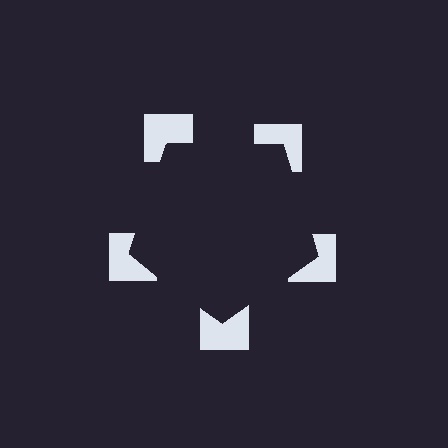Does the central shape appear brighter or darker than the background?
It typically appears slightly darker than the background, even though no actual brightness change is drawn.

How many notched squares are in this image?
There are 5 — one at each vertex of the illusory pentagon.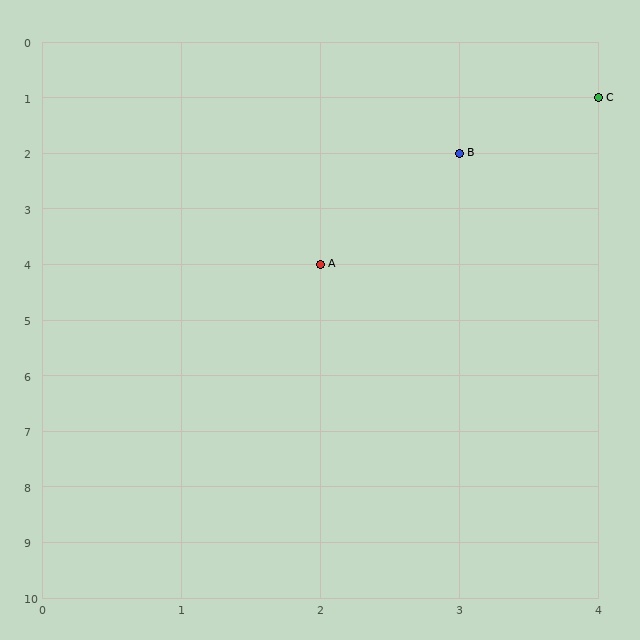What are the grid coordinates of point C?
Point C is at grid coordinates (4, 1).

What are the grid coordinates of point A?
Point A is at grid coordinates (2, 4).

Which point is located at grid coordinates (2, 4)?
Point A is at (2, 4).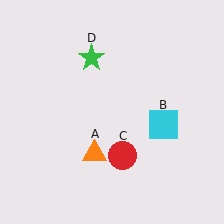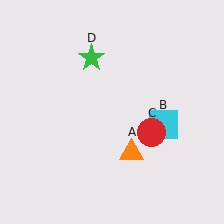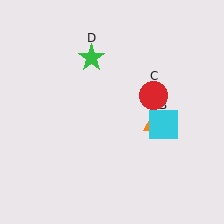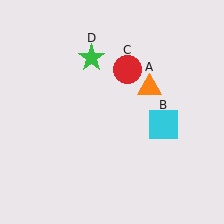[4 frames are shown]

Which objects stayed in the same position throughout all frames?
Cyan square (object B) and green star (object D) remained stationary.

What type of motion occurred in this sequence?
The orange triangle (object A), red circle (object C) rotated counterclockwise around the center of the scene.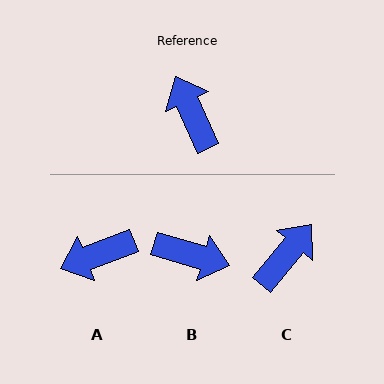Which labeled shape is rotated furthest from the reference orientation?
B, about 130 degrees away.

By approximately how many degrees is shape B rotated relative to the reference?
Approximately 130 degrees clockwise.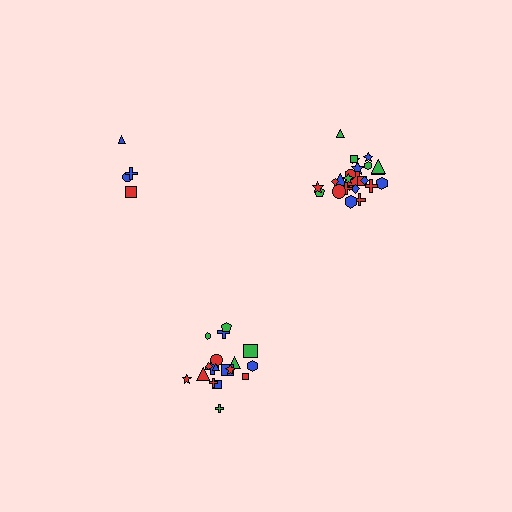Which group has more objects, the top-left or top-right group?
The top-right group.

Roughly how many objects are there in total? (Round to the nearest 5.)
Roughly 45 objects in total.